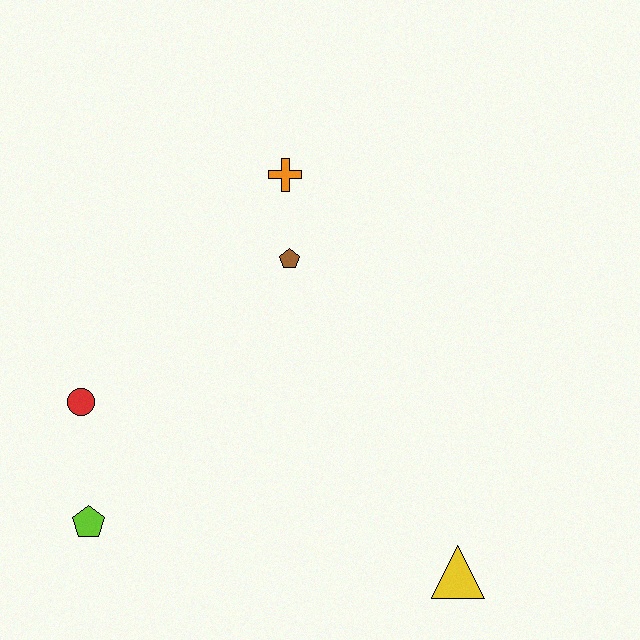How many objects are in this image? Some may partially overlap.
There are 5 objects.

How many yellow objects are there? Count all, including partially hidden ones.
There is 1 yellow object.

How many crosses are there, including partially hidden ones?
There is 1 cross.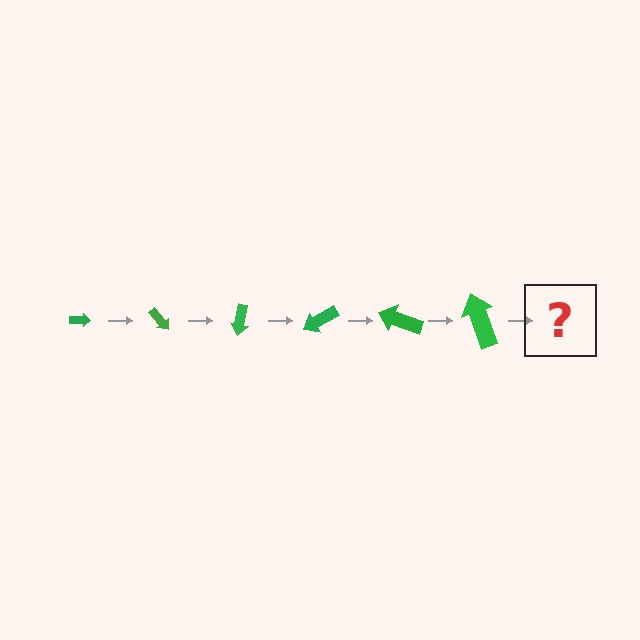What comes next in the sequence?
The next element should be an arrow, larger than the previous one and rotated 300 degrees from the start.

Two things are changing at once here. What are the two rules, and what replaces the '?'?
The two rules are that the arrow grows larger each step and it rotates 50 degrees each step. The '?' should be an arrow, larger than the previous one and rotated 300 degrees from the start.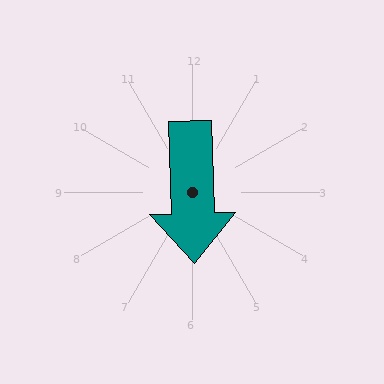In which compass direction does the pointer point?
South.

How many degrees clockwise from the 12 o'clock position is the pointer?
Approximately 178 degrees.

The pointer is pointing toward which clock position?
Roughly 6 o'clock.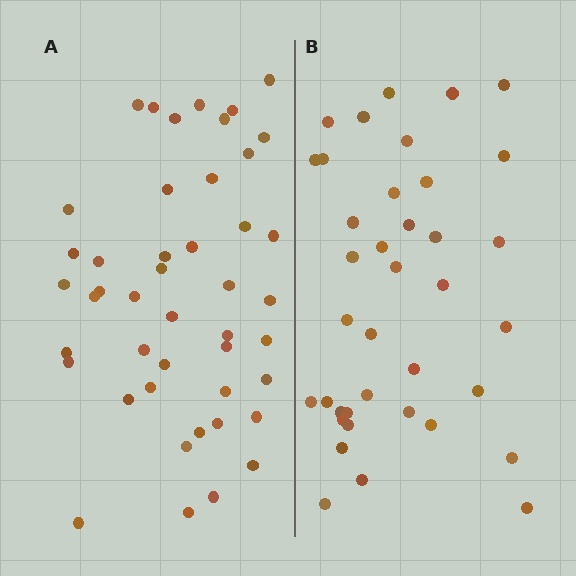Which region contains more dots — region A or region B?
Region A (the left region) has more dots.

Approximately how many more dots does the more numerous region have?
Region A has roughly 8 or so more dots than region B.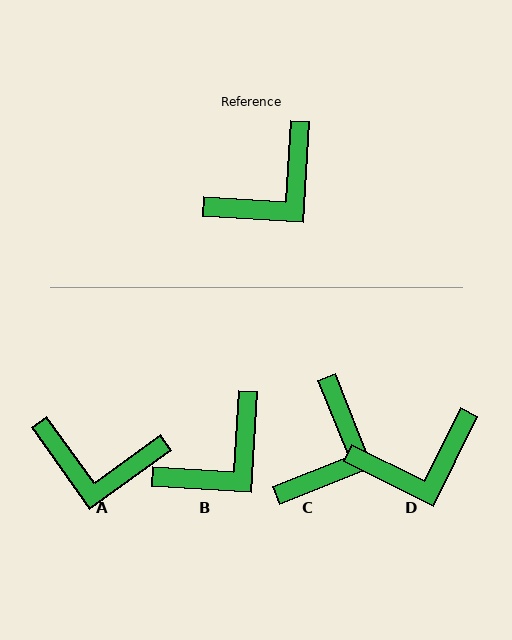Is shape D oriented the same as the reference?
No, it is off by about 23 degrees.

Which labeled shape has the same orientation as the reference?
B.